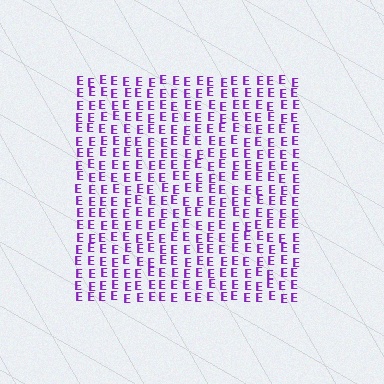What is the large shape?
The large shape is a square.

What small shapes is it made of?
It is made of small letter E's.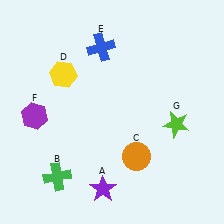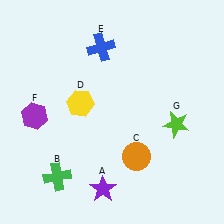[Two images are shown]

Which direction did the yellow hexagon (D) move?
The yellow hexagon (D) moved down.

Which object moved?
The yellow hexagon (D) moved down.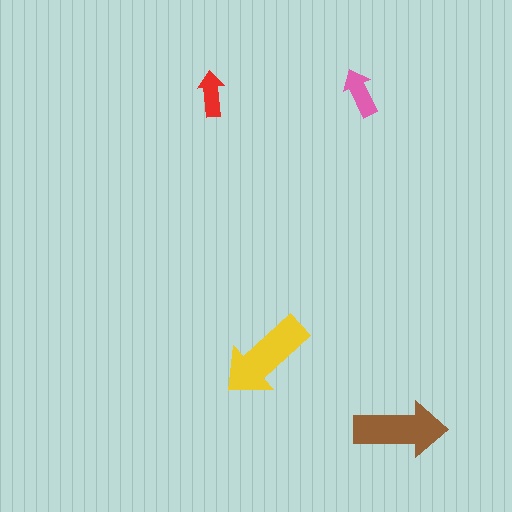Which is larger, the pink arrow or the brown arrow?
The brown one.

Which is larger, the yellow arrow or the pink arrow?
The yellow one.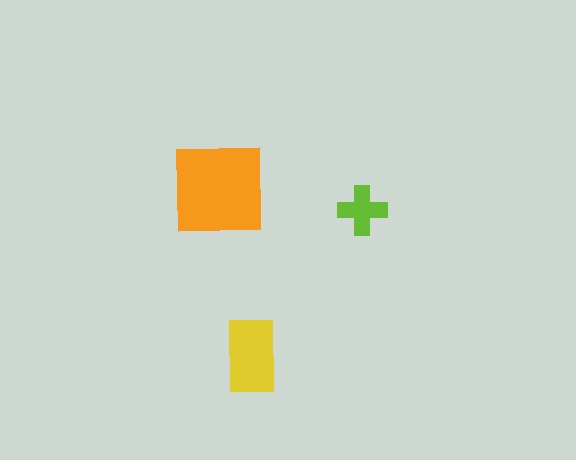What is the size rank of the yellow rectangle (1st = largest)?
2nd.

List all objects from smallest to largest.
The lime cross, the yellow rectangle, the orange square.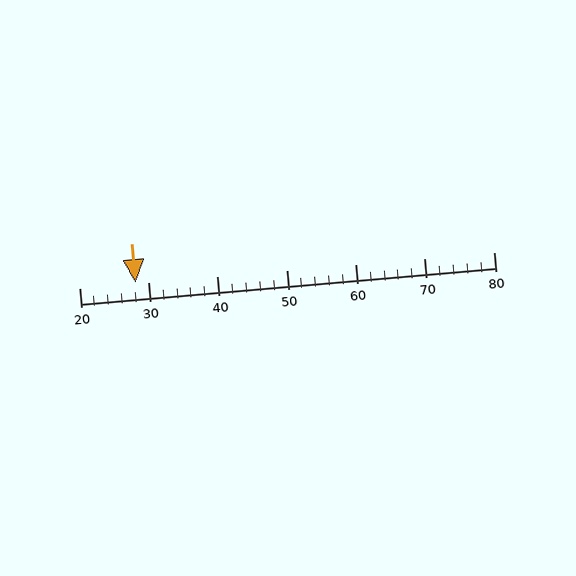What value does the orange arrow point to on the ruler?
The orange arrow points to approximately 28.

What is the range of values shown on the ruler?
The ruler shows values from 20 to 80.